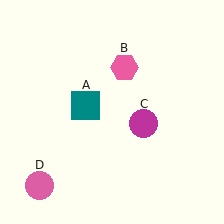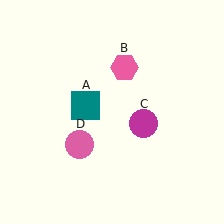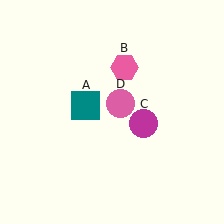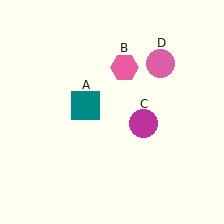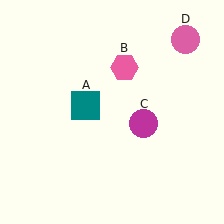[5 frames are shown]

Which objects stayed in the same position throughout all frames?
Teal square (object A) and pink hexagon (object B) and magenta circle (object C) remained stationary.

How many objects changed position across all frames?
1 object changed position: pink circle (object D).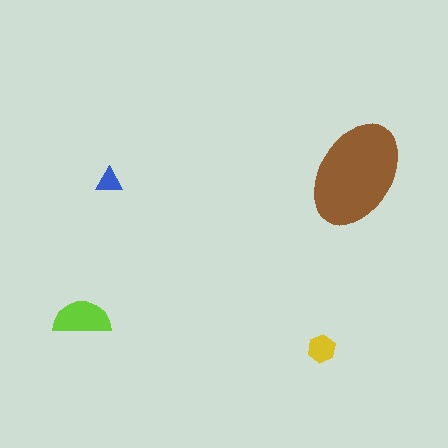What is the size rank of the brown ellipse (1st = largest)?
1st.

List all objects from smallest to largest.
The blue triangle, the yellow hexagon, the lime semicircle, the brown ellipse.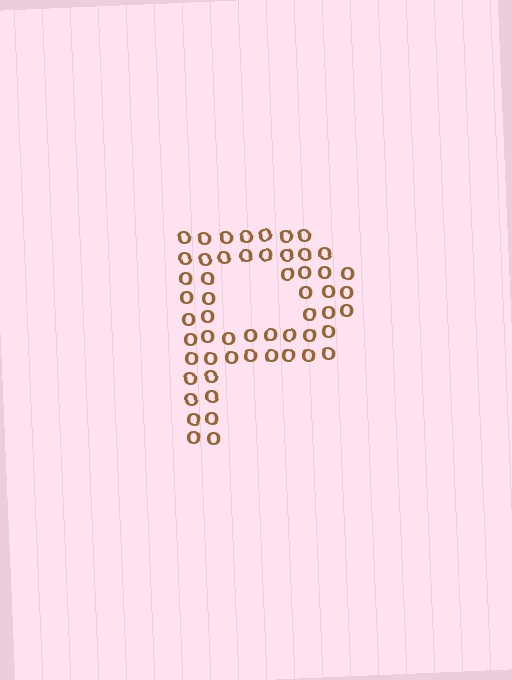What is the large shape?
The large shape is the letter P.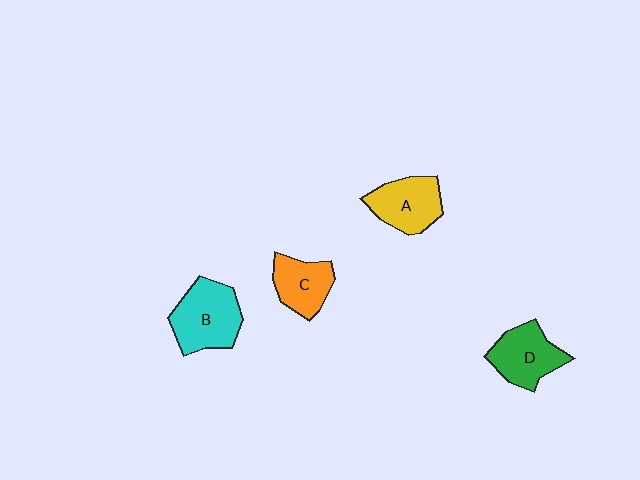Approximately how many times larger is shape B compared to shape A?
Approximately 1.2 times.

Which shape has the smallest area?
Shape C (orange).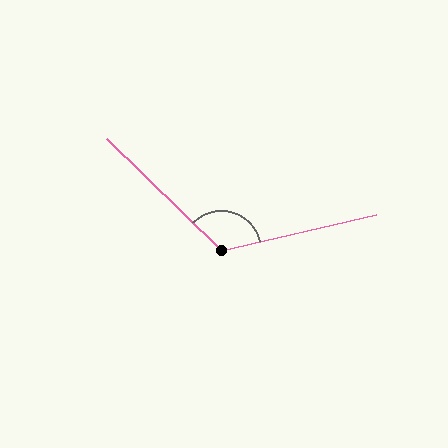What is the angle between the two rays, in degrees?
Approximately 123 degrees.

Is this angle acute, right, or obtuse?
It is obtuse.